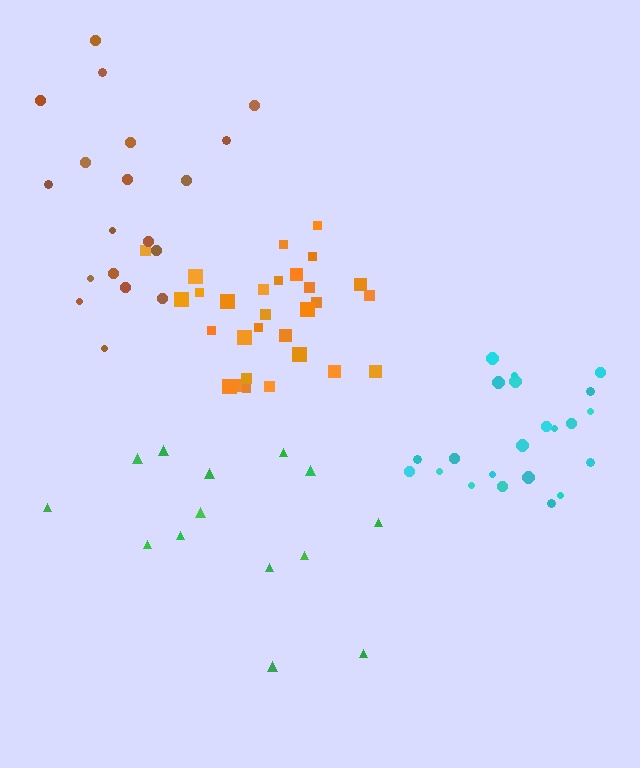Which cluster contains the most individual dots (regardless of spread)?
Orange (29).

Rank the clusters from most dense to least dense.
orange, cyan, brown, green.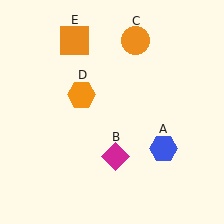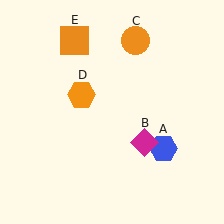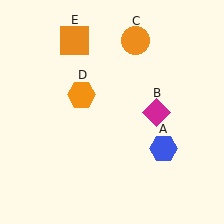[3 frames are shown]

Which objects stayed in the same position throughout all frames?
Blue hexagon (object A) and orange circle (object C) and orange hexagon (object D) and orange square (object E) remained stationary.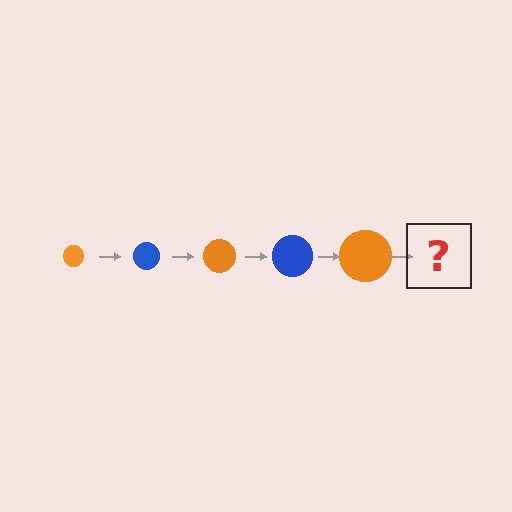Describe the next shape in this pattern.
It should be a blue circle, larger than the previous one.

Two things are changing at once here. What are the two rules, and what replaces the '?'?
The two rules are that the circle grows larger each step and the color cycles through orange and blue. The '?' should be a blue circle, larger than the previous one.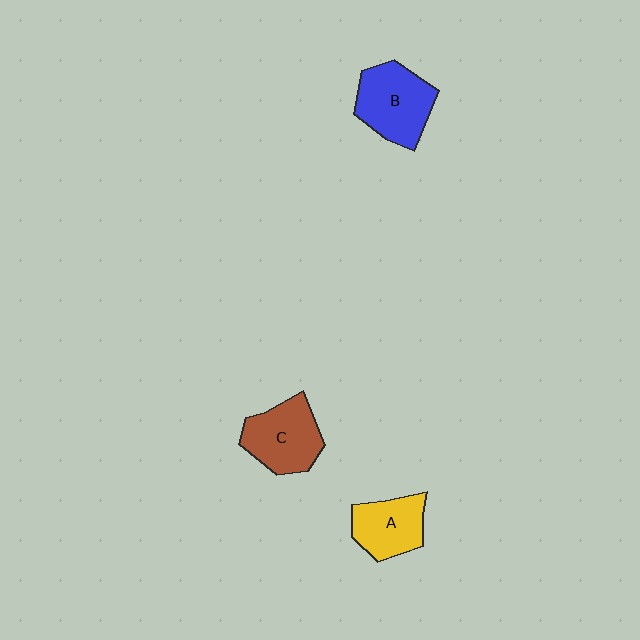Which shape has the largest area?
Shape B (blue).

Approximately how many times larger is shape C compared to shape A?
Approximately 1.2 times.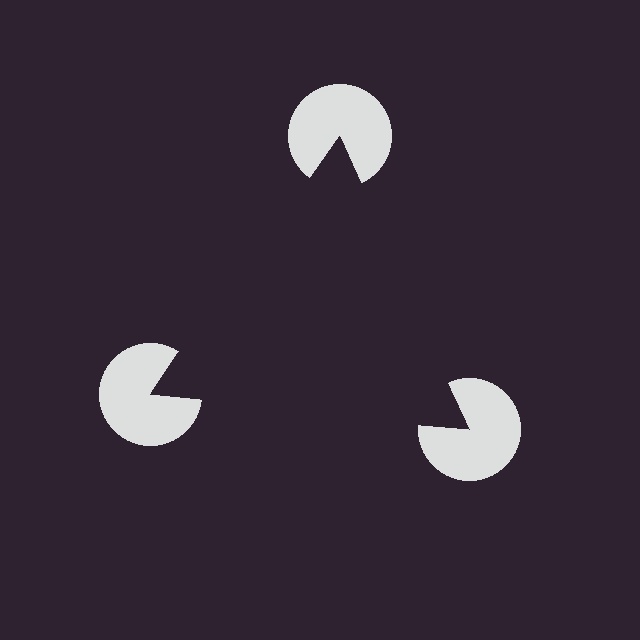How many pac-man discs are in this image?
There are 3 — one at each vertex of the illusory triangle.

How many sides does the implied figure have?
3 sides.